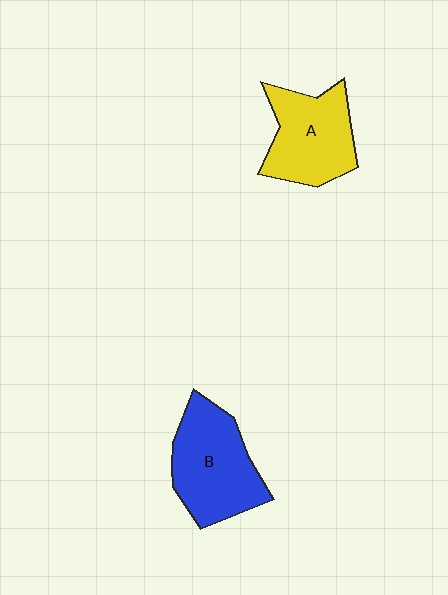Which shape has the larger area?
Shape B (blue).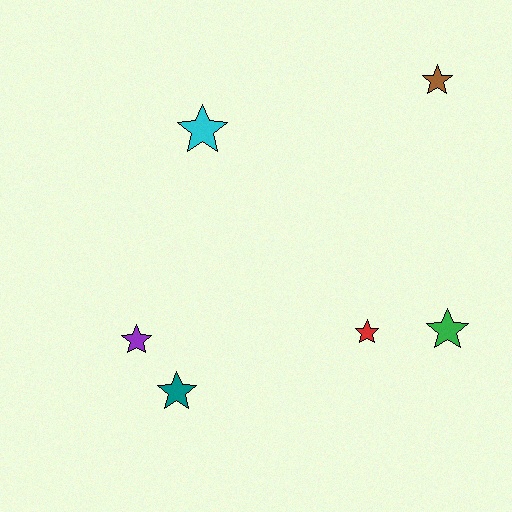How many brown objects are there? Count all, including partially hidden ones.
There is 1 brown object.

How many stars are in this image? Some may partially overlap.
There are 6 stars.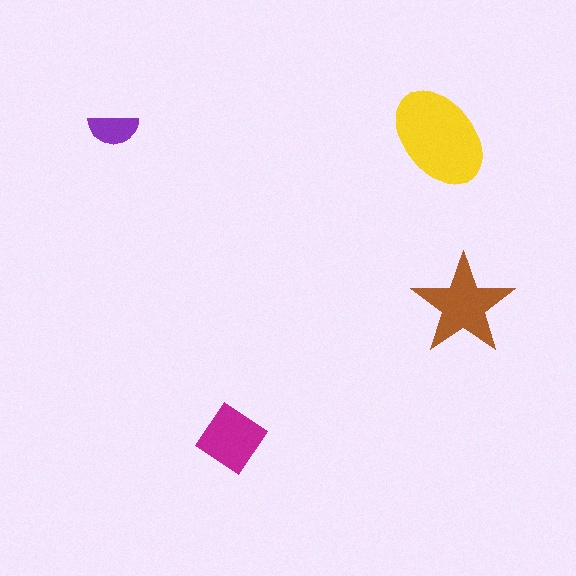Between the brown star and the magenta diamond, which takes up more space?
The brown star.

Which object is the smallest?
The purple semicircle.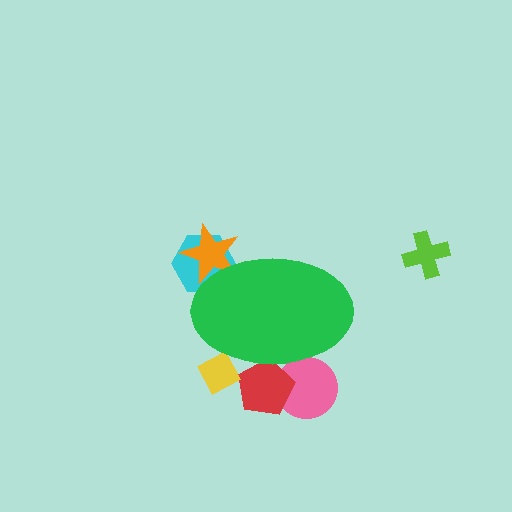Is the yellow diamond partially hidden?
Yes, the yellow diamond is partially hidden behind the green ellipse.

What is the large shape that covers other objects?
A green ellipse.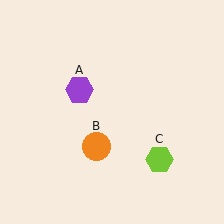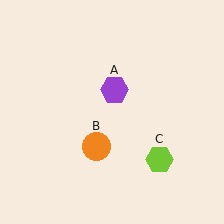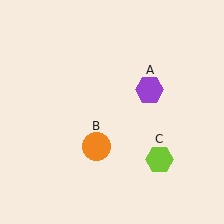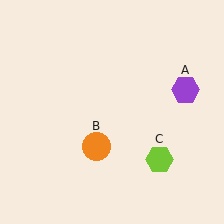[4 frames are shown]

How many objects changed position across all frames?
1 object changed position: purple hexagon (object A).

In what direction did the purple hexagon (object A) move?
The purple hexagon (object A) moved right.